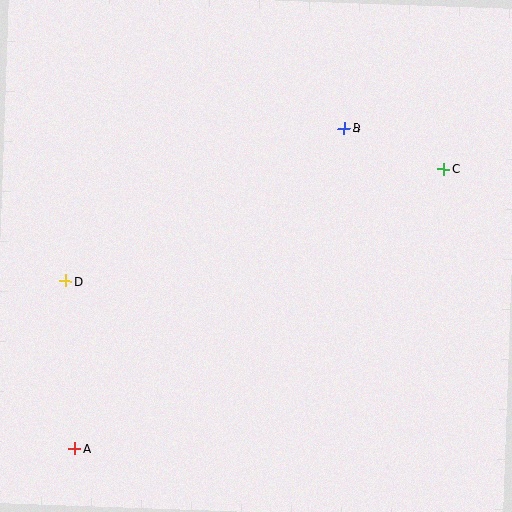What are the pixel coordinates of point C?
Point C is at (444, 169).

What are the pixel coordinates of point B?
Point B is at (344, 128).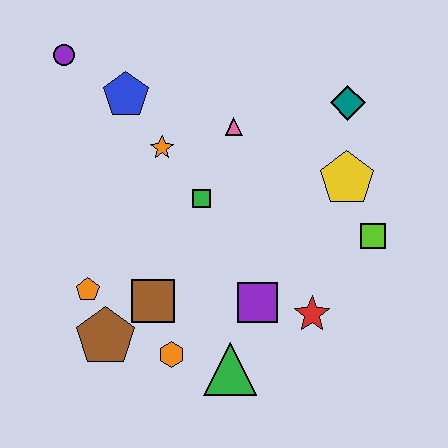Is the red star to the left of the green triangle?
No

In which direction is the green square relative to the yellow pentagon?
The green square is to the left of the yellow pentagon.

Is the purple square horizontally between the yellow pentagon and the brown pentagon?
Yes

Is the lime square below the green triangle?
No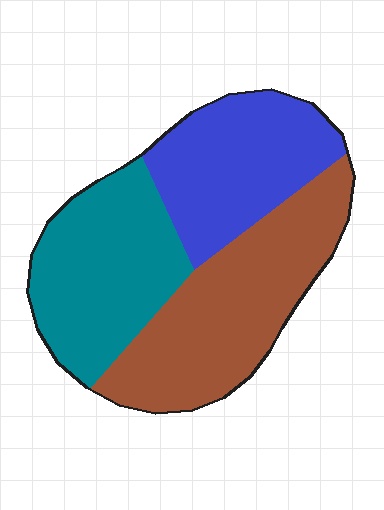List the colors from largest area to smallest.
From largest to smallest: brown, teal, blue.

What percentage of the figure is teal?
Teal covers 32% of the figure.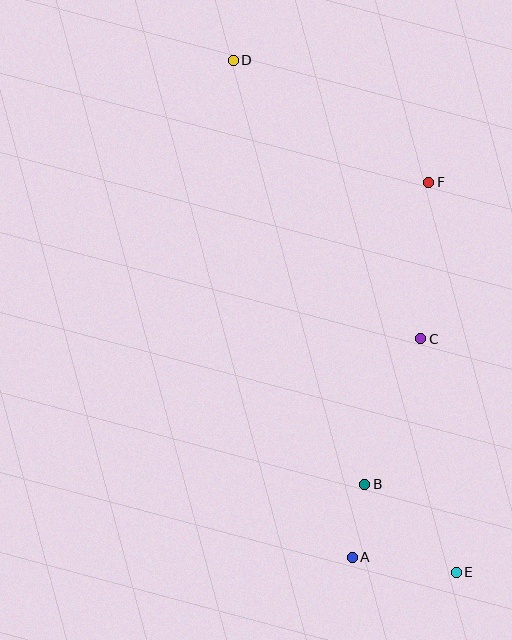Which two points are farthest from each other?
Points D and E are farthest from each other.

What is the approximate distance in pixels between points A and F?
The distance between A and F is approximately 383 pixels.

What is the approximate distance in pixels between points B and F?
The distance between B and F is approximately 309 pixels.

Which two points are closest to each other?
Points A and B are closest to each other.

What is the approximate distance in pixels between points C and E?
The distance between C and E is approximately 236 pixels.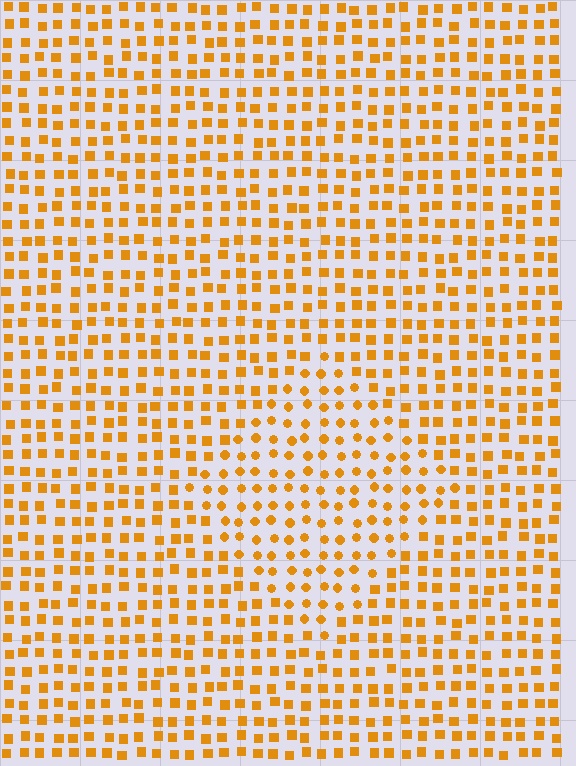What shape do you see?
I see a diamond.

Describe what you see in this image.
The image is filled with small orange elements arranged in a uniform grid. A diamond-shaped region contains circles, while the surrounding area contains squares. The boundary is defined purely by the change in element shape.